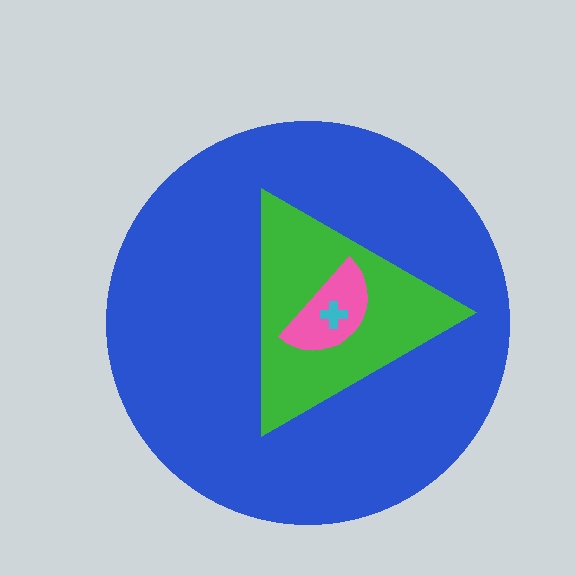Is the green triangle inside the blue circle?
Yes.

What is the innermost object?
The cyan cross.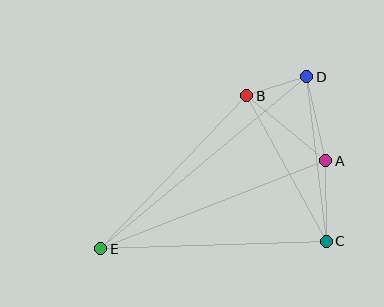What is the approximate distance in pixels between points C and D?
The distance between C and D is approximately 165 pixels.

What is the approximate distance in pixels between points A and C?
The distance between A and C is approximately 81 pixels.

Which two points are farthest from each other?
Points D and E are farthest from each other.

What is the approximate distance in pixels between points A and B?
The distance between A and B is approximately 102 pixels.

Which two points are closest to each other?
Points B and D are closest to each other.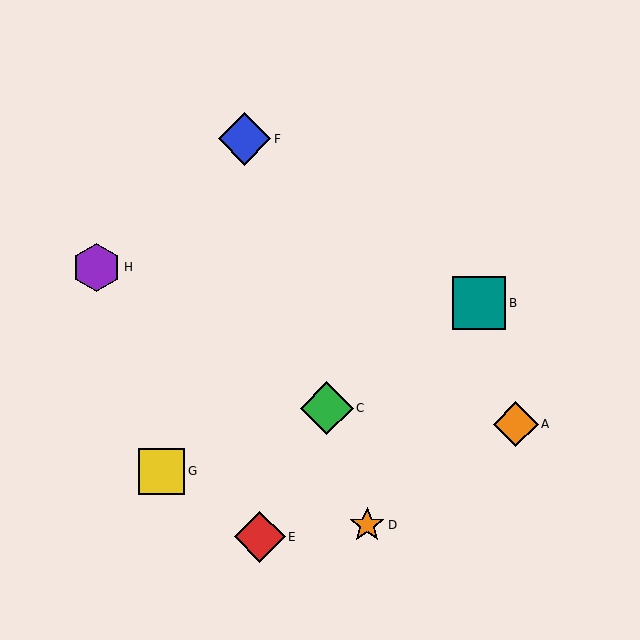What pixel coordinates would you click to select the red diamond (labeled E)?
Click at (260, 537) to select the red diamond E.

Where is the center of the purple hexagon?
The center of the purple hexagon is at (96, 267).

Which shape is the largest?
The teal square (labeled B) is the largest.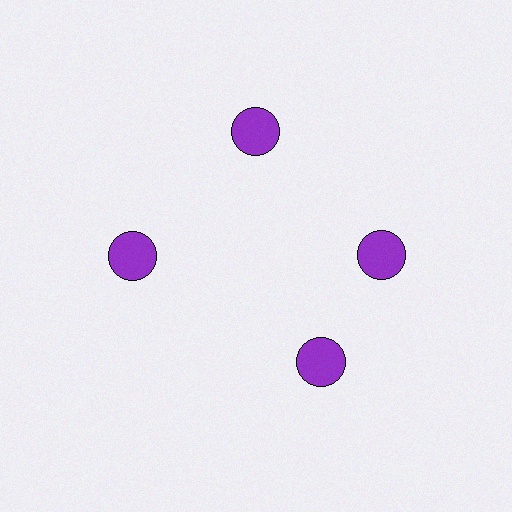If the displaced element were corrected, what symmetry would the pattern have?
It would have 4-fold rotational symmetry — the pattern would map onto itself every 90 degrees.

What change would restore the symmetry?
The symmetry would be restored by rotating it back into even spacing with its neighbors so that all 4 circles sit at equal angles and equal distance from the center.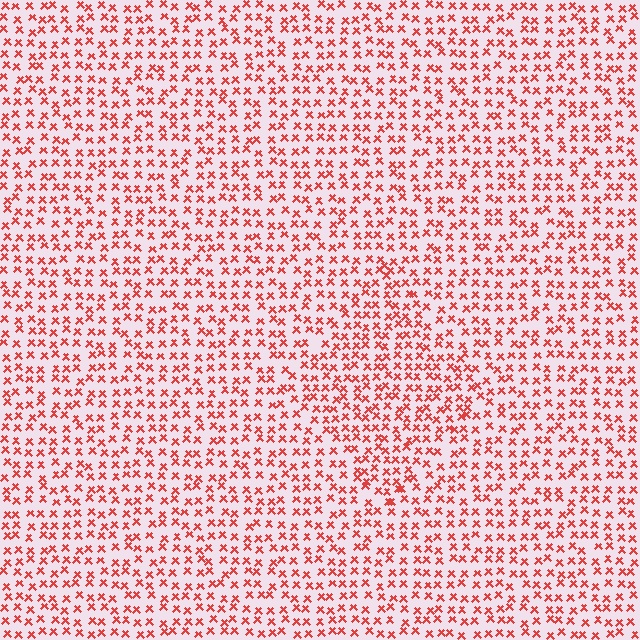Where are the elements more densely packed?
The elements are more densely packed inside the diamond boundary.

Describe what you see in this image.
The image contains small red elements arranged at two different densities. A diamond-shaped region is visible where the elements are more densely packed than the surrounding area.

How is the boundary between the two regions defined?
The boundary is defined by a change in element density (approximately 1.4x ratio). All elements are the same color, size, and shape.